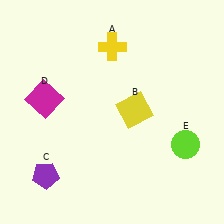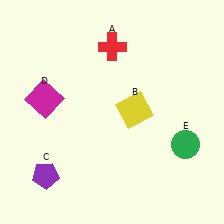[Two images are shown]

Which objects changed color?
A changed from yellow to red. E changed from lime to green.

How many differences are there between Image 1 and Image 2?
There are 2 differences between the two images.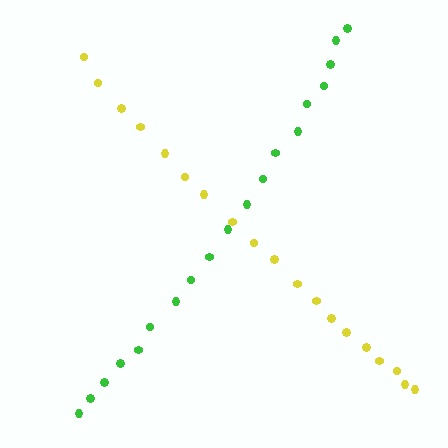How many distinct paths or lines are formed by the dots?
There are 2 distinct paths.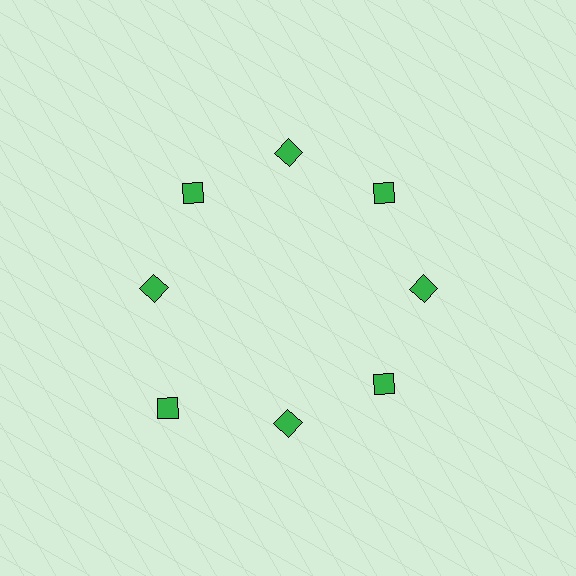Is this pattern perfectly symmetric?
No. The 8 green squares are arranged in a ring, but one element near the 8 o'clock position is pushed outward from the center, breaking the 8-fold rotational symmetry.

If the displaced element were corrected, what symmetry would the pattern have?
It would have 8-fold rotational symmetry — the pattern would map onto itself every 45 degrees.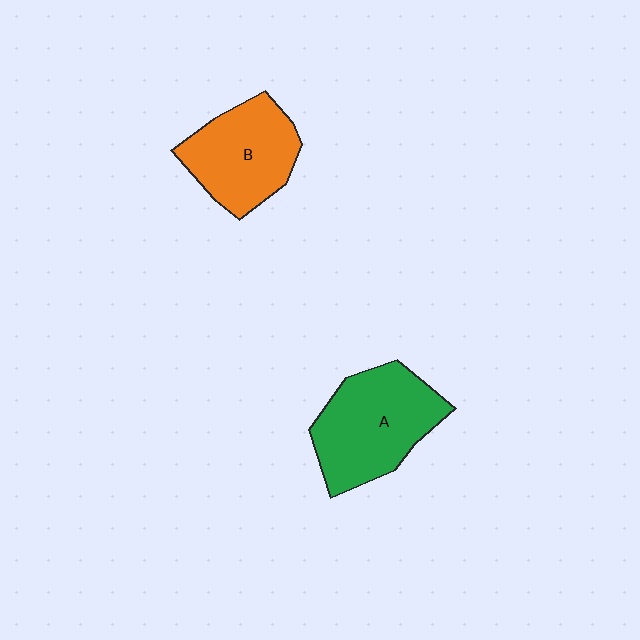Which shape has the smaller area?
Shape B (orange).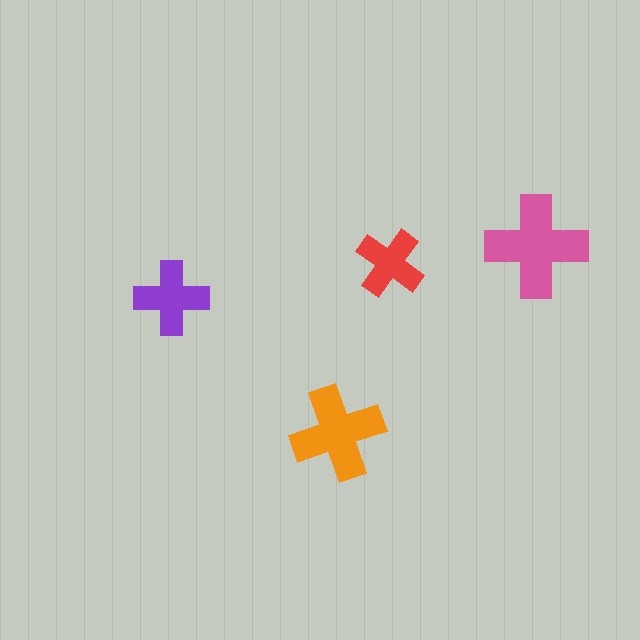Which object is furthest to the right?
The pink cross is rightmost.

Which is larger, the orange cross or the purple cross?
The orange one.